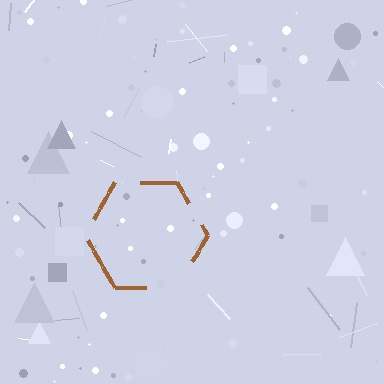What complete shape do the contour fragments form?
The contour fragments form a hexagon.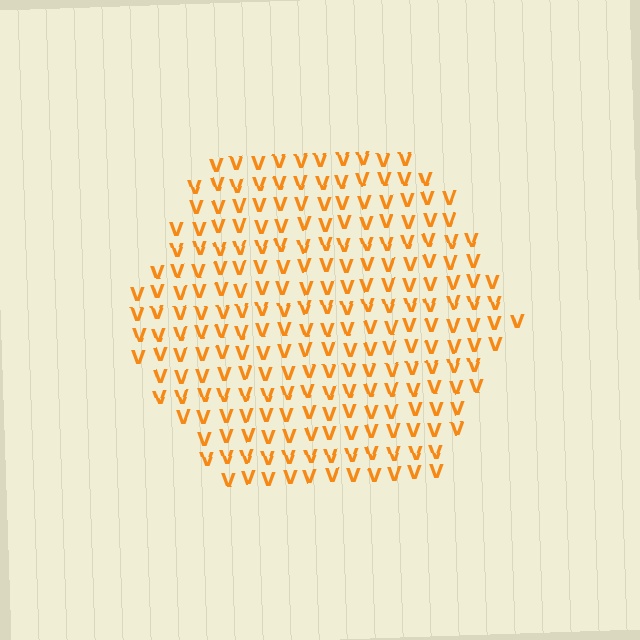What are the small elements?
The small elements are letter V's.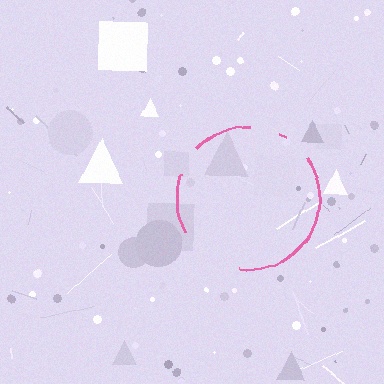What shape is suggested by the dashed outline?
The dashed outline suggests a circle.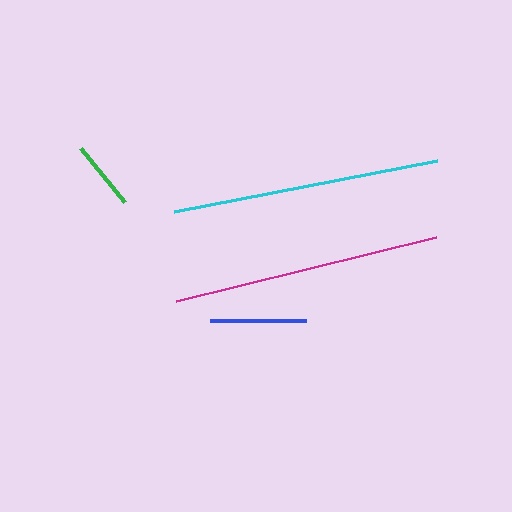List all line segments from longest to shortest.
From longest to shortest: magenta, cyan, blue, green.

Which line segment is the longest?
The magenta line is the longest at approximately 268 pixels.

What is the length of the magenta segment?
The magenta segment is approximately 268 pixels long.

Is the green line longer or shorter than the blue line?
The blue line is longer than the green line.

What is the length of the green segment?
The green segment is approximately 69 pixels long.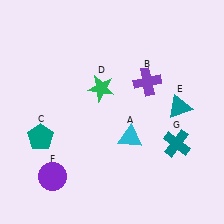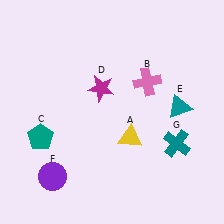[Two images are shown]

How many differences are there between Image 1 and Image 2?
There are 3 differences between the two images.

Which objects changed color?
A changed from cyan to yellow. B changed from purple to pink. D changed from green to magenta.